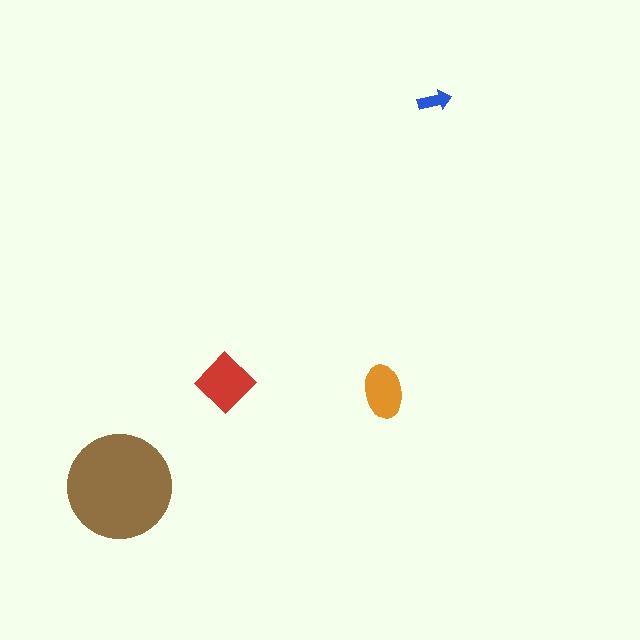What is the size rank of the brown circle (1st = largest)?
1st.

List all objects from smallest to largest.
The blue arrow, the orange ellipse, the red diamond, the brown circle.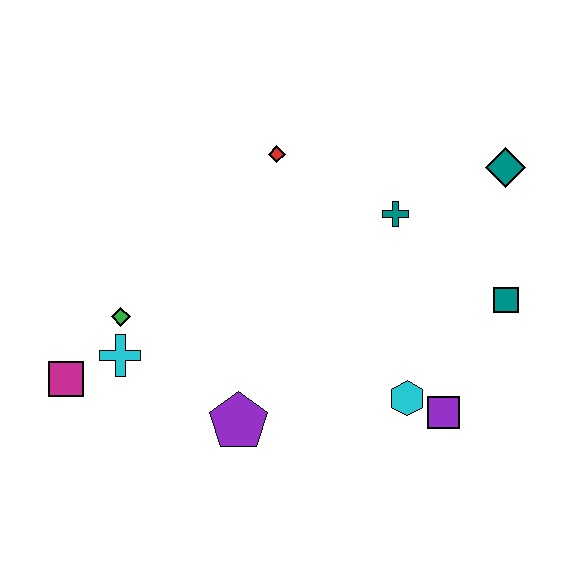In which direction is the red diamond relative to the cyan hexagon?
The red diamond is above the cyan hexagon.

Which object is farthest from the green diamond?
The teal diamond is farthest from the green diamond.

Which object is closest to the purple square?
The cyan hexagon is closest to the purple square.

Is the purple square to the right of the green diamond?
Yes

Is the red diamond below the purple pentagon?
No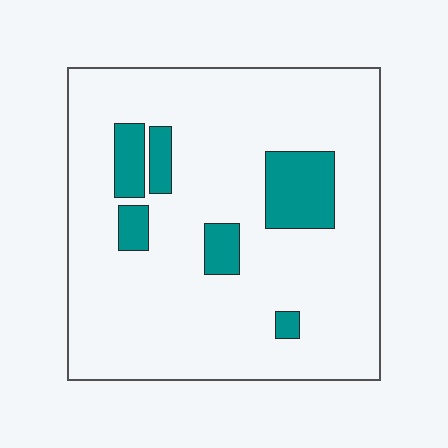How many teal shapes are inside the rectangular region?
6.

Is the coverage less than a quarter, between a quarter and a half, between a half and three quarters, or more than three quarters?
Less than a quarter.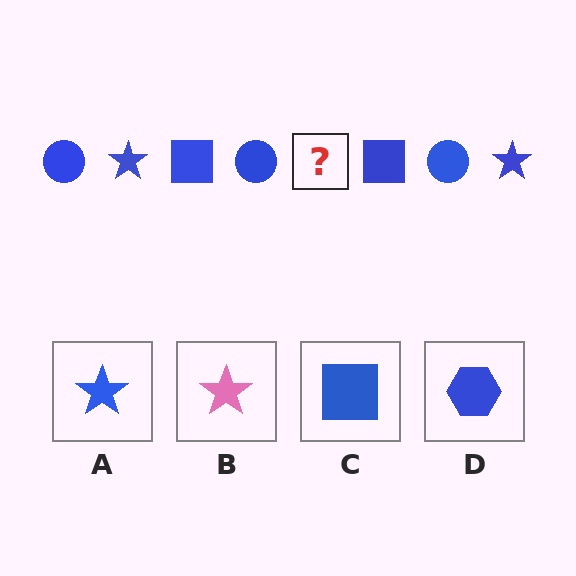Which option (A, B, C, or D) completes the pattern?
A.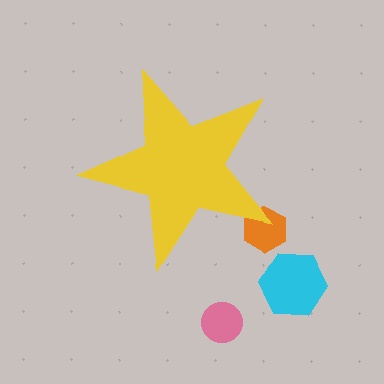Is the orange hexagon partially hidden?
Yes, the orange hexagon is partially hidden behind the yellow star.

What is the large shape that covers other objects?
A yellow star.